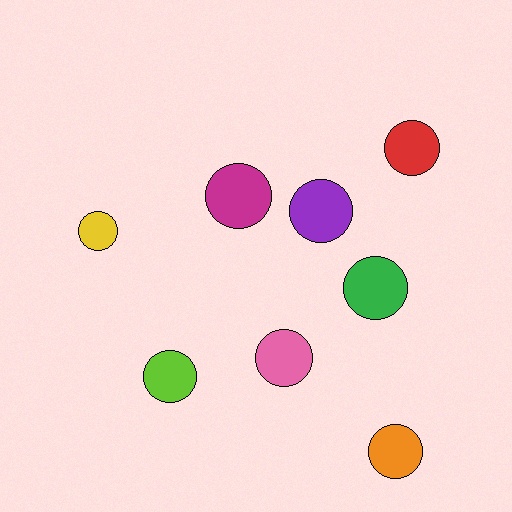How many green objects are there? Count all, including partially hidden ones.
There is 1 green object.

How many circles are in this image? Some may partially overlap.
There are 8 circles.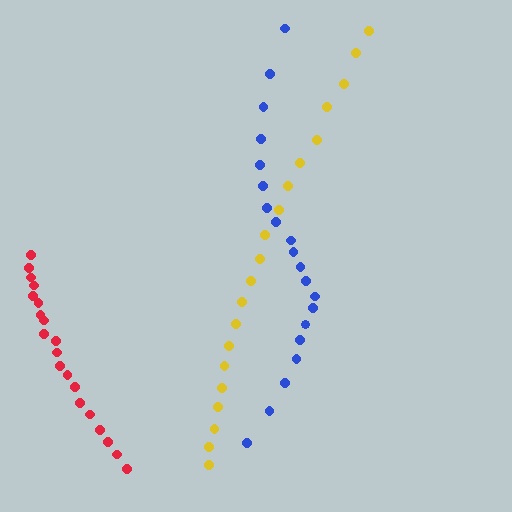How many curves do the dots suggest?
There are 3 distinct paths.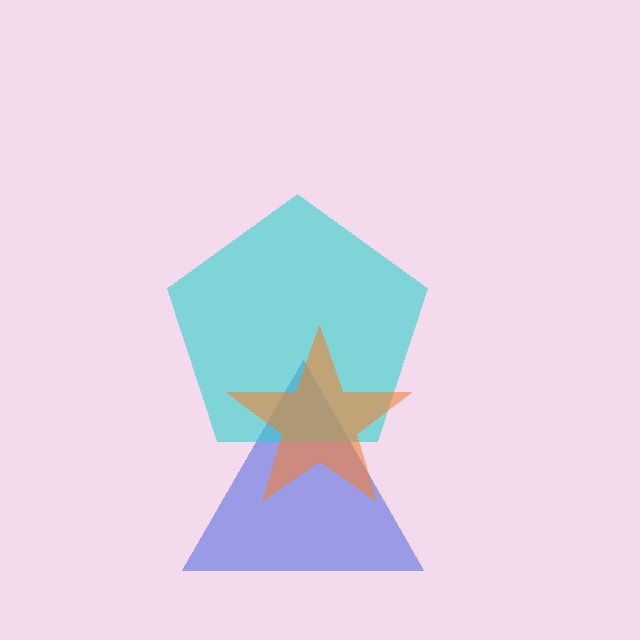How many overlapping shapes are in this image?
There are 3 overlapping shapes in the image.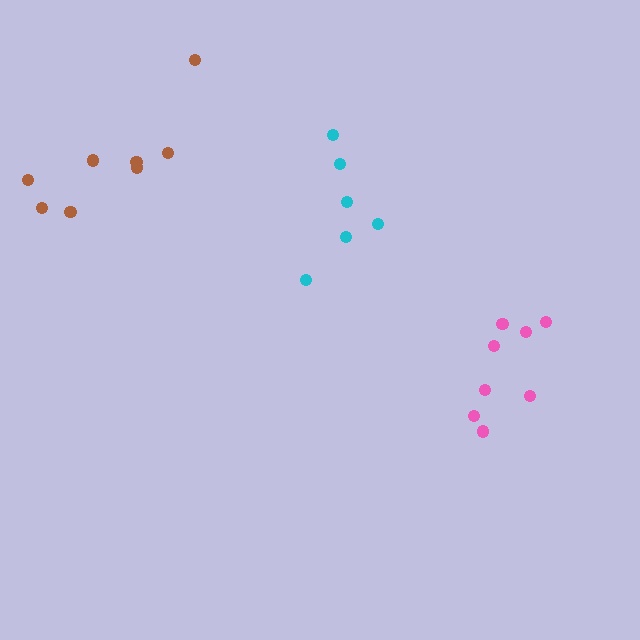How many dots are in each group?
Group 1: 8 dots, Group 2: 8 dots, Group 3: 6 dots (22 total).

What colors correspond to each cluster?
The clusters are colored: brown, pink, cyan.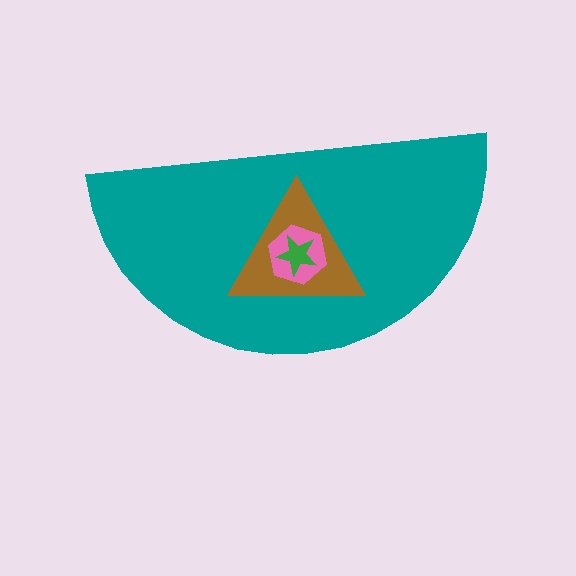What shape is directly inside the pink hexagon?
The green star.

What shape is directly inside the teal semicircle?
The brown triangle.